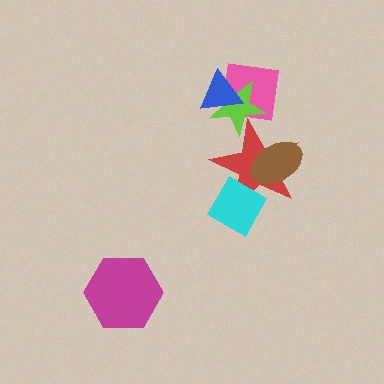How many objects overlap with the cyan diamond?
1 object overlaps with the cyan diamond.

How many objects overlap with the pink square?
3 objects overlap with the pink square.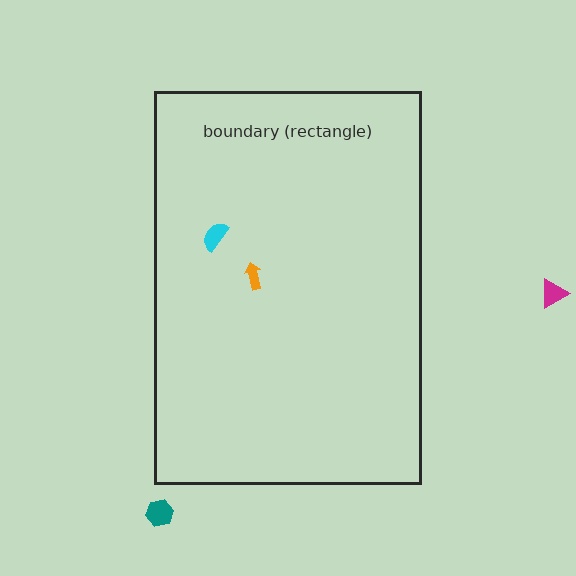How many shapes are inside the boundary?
2 inside, 2 outside.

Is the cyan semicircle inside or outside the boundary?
Inside.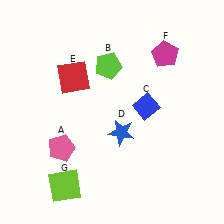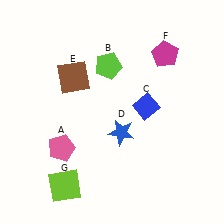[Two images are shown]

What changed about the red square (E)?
In Image 1, E is red. In Image 2, it changed to brown.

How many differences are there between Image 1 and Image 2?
There is 1 difference between the two images.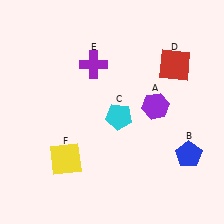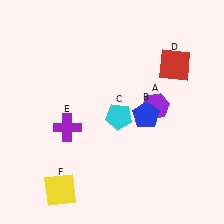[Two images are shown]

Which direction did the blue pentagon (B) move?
The blue pentagon (B) moved left.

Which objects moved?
The objects that moved are: the blue pentagon (B), the purple cross (E), the yellow square (F).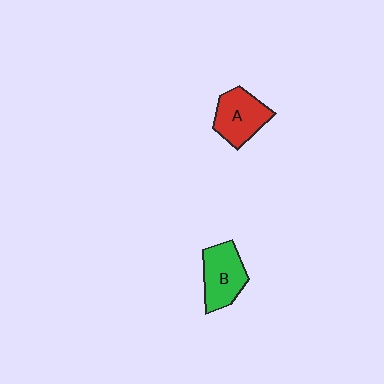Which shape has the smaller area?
Shape A (red).